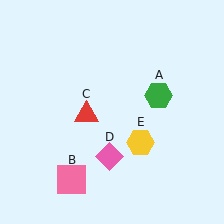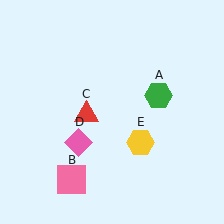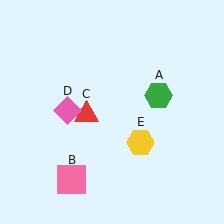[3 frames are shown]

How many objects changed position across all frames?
1 object changed position: pink diamond (object D).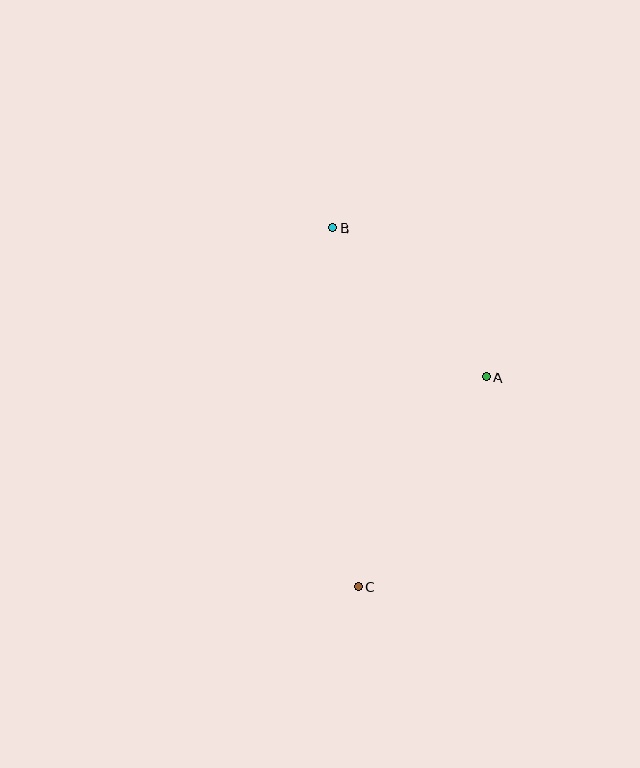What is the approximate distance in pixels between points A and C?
The distance between A and C is approximately 246 pixels.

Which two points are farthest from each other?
Points B and C are farthest from each other.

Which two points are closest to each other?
Points A and B are closest to each other.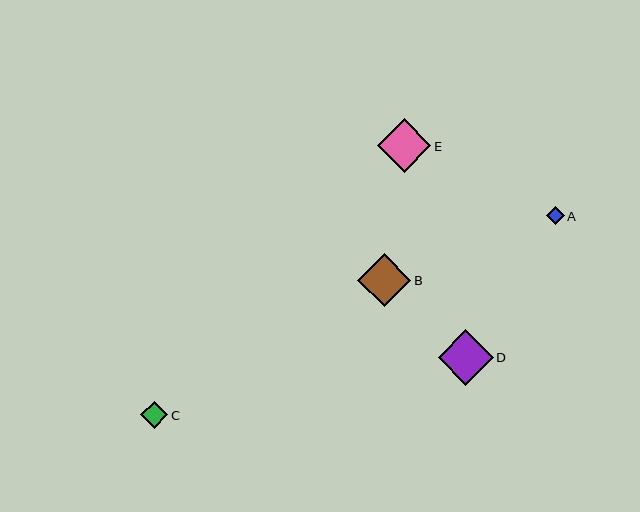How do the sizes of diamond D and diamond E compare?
Diamond D and diamond E are approximately the same size.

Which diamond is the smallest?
Diamond A is the smallest with a size of approximately 18 pixels.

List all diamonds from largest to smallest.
From largest to smallest: D, E, B, C, A.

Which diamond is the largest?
Diamond D is the largest with a size of approximately 55 pixels.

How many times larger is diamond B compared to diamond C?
Diamond B is approximately 1.9 times the size of diamond C.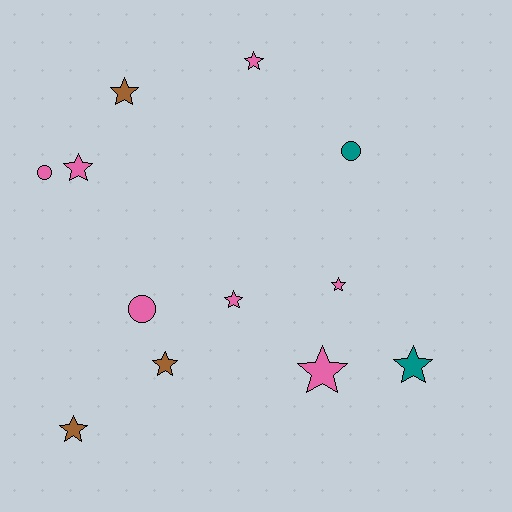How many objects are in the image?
There are 12 objects.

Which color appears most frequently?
Pink, with 7 objects.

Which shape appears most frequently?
Star, with 9 objects.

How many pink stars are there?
There are 5 pink stars.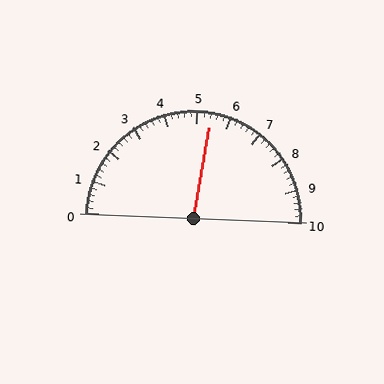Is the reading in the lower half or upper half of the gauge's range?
The reading is in the upper half of the range (0 to 10).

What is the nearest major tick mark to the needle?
The nearest major tick mark is 5.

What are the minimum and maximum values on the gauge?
The gauge ranges from 0 to 10.